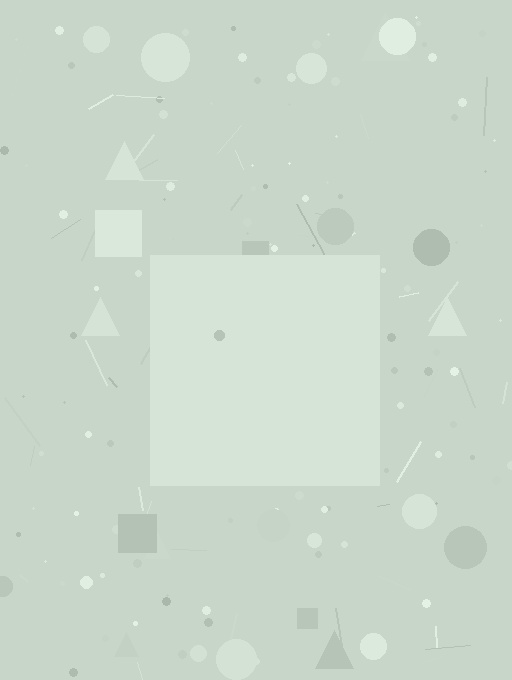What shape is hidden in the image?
A square is hidden in the image.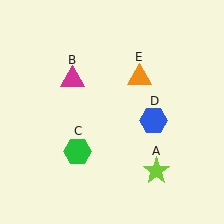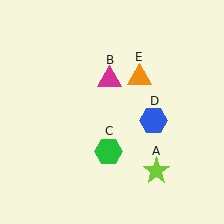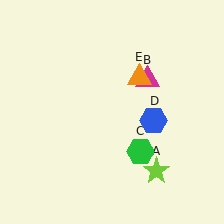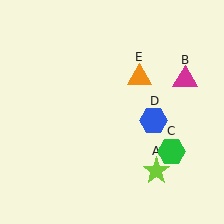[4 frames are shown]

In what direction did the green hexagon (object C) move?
The green hexagon (object C) moved right.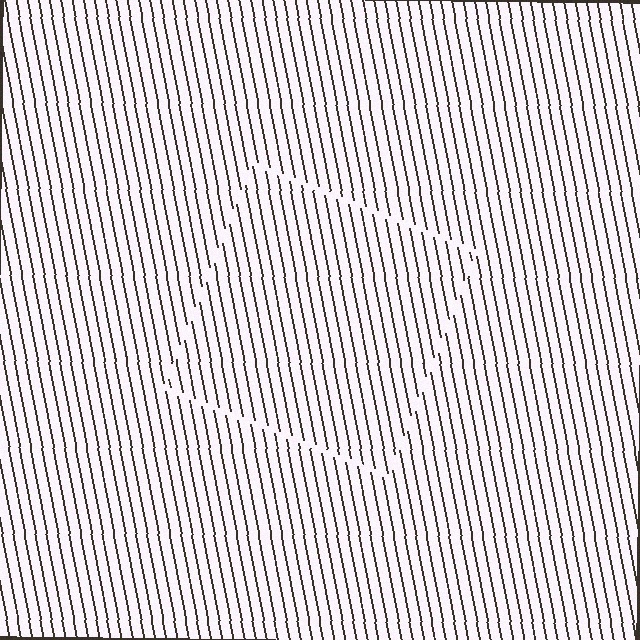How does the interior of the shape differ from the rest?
The interior of the shape contains the same grating, shifted by half a period — the contour is defined by the phase discontinuity where line-ends from the inner and outer gratings abut.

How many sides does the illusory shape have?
4 sides — the line-ends trace a square.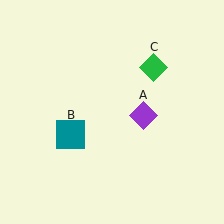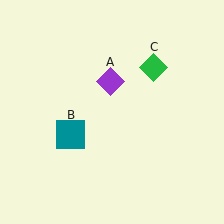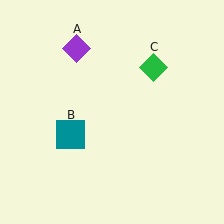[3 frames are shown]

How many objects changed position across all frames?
1 object changed position: purple diamond (object A).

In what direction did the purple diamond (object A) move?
The purple diamond (object A) moved up and to the left.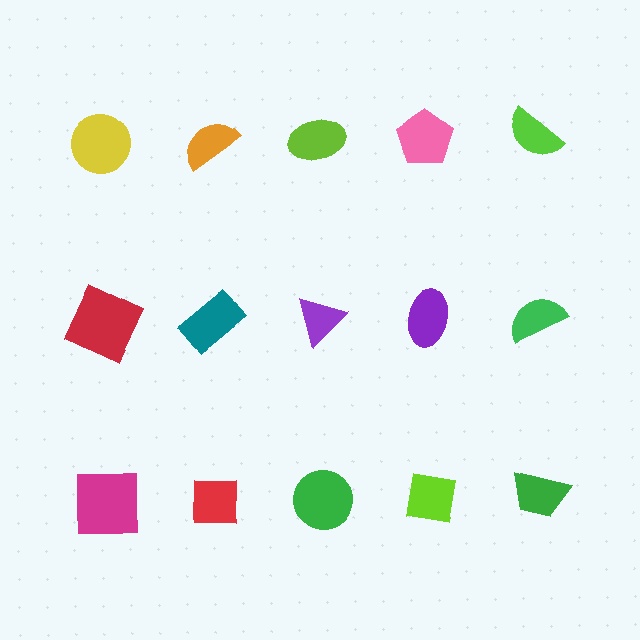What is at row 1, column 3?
A lime ellipse.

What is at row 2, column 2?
A teal rectangle.